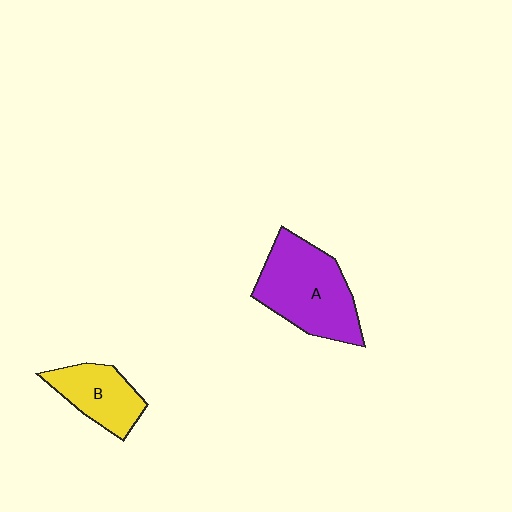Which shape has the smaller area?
Shape B (yellow).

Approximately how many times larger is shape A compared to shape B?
Approximately 1.7 times.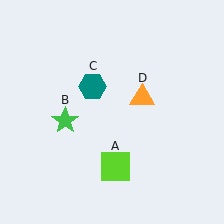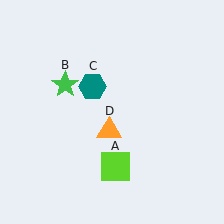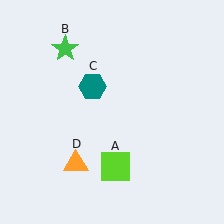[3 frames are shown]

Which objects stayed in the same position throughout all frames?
Lime square (object A) and teal hexagon (object C) remained stationary.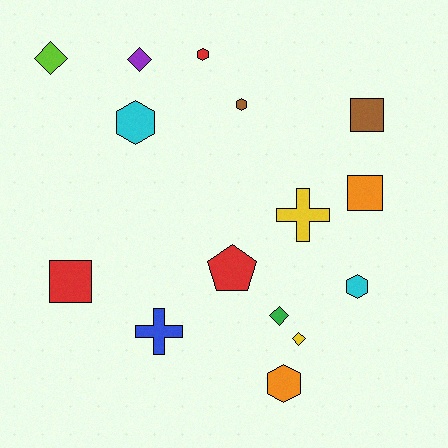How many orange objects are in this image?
There are 2 orange objects.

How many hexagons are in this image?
There are 5 hexagons.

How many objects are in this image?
There are 15 objects.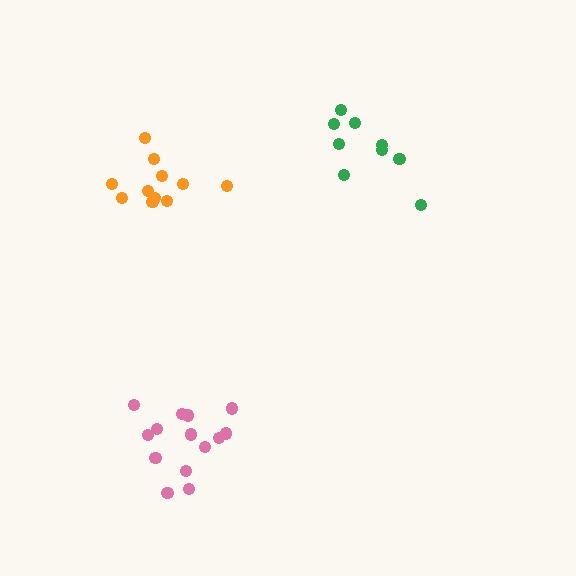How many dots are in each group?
Group 1: 9 dots, Group 2: 14 dots, Group 3: 11 dots (34 total).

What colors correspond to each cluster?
The clusters are colored: green, pink, orange.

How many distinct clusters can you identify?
There are 3 distinct clusters.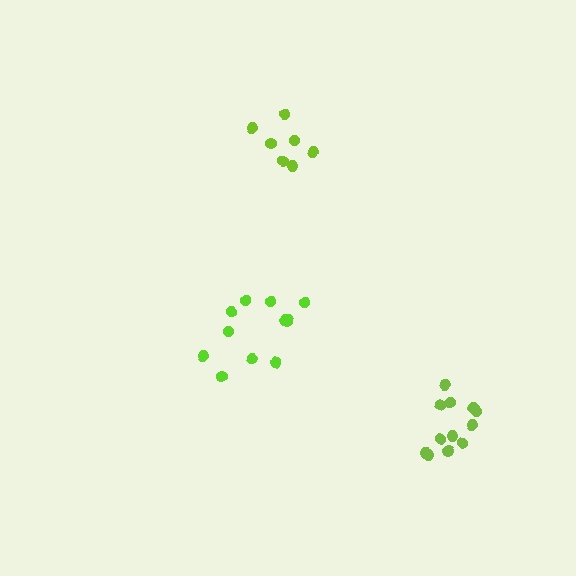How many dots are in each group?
Group 1: 7 dots, Group 2: 12 dots, Group 3: 12 dots (31 total).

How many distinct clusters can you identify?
There are 3 distinct clusters.